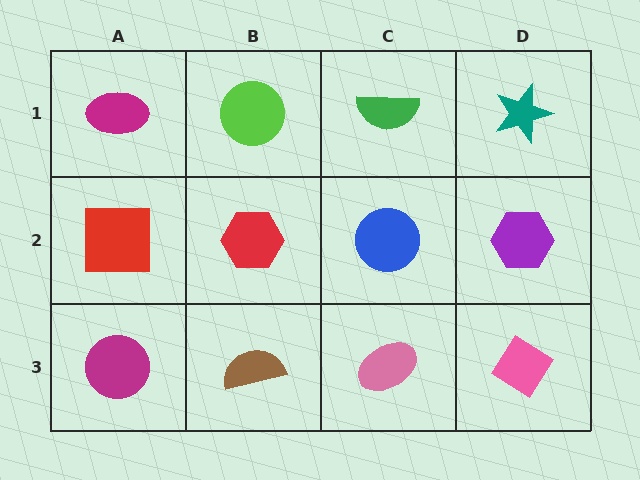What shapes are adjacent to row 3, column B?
A red hexagon (row 2, column B), a magenta circle (row 3, column A), a pink ellipse (row 3, column C).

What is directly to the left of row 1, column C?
A lime circle.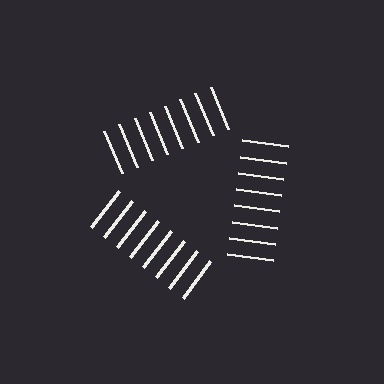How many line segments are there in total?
24 — 8 along each of the 3 edges.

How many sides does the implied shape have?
3 sides — the line-ends trace a triangle.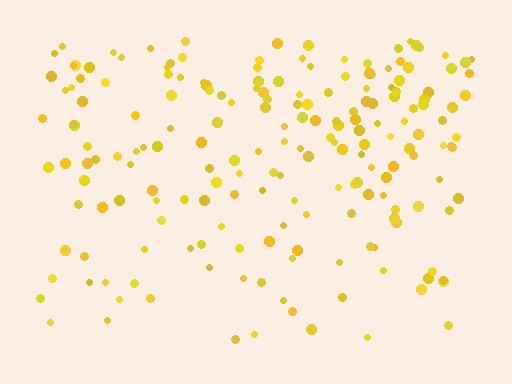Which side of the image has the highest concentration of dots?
The top.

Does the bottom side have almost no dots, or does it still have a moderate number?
Still a moderate number, just noticeably fewer than the top.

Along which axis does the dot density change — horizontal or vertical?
Vertical.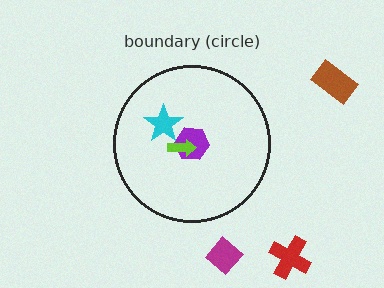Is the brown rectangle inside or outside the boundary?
Outside.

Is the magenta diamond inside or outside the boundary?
Outside.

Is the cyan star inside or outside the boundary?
Inside.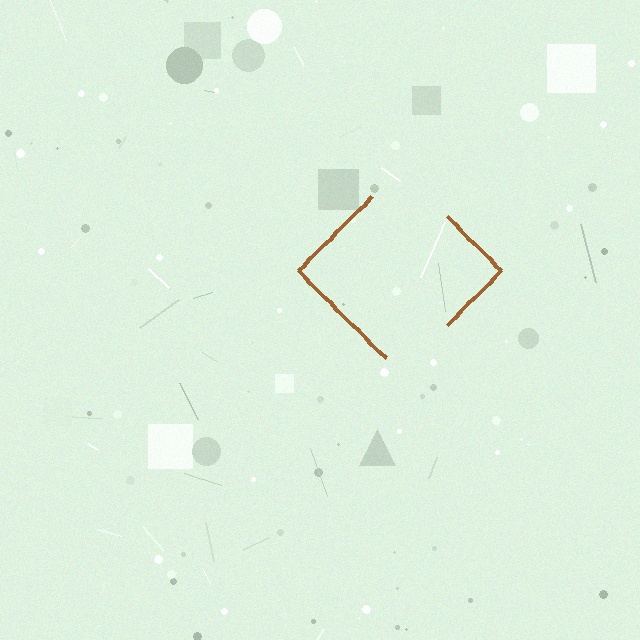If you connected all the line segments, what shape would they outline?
They would outline a diamond.